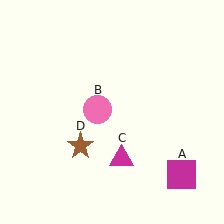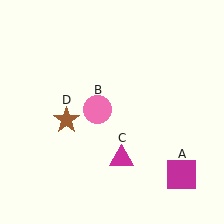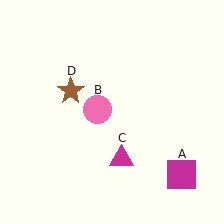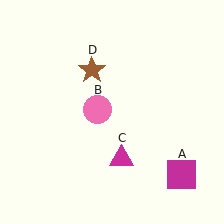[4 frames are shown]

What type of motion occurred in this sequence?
The brown star (object D) rotated clockwise around the center of the scene.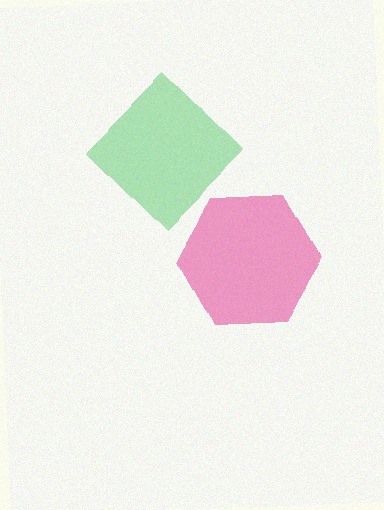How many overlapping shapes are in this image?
There are 2 overlapping shapes in the image.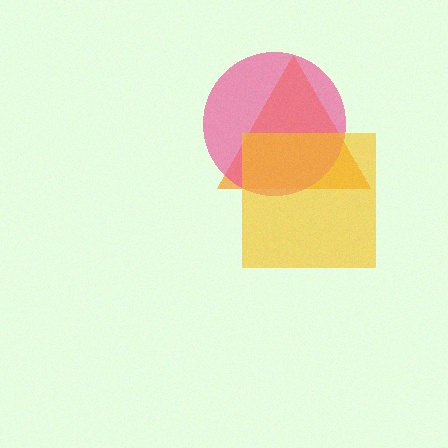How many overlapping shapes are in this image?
There are 3 overlapping shapes in the image.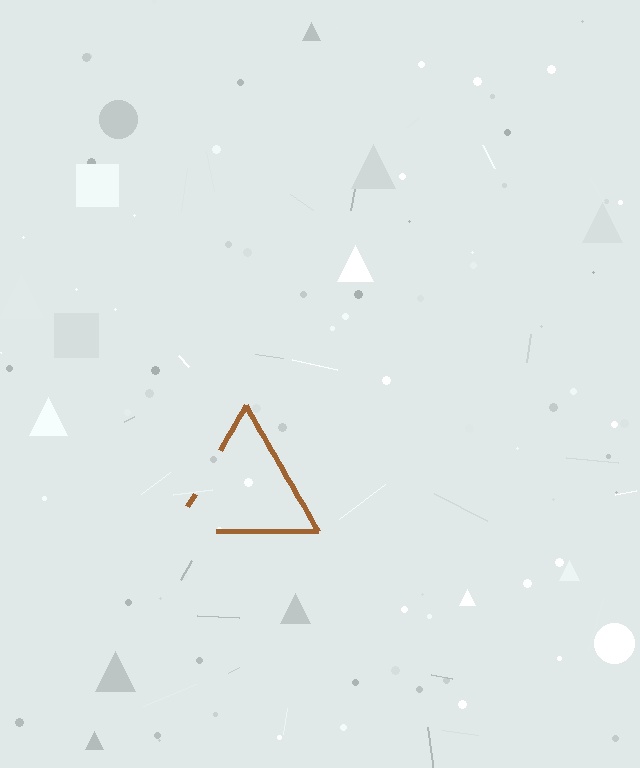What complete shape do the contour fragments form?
The contour fragments form a triangle.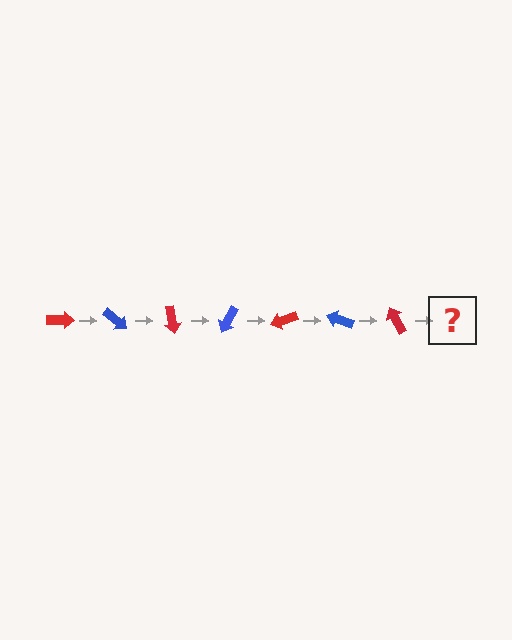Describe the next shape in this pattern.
It should be a blue arrow, rotated 280 degrees from the start.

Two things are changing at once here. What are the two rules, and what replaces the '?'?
The two rules are that it rotates 40 degrees each step and the color cycles through red and blue. The '?' should be a blue arrow, rotated 280 degrees from the start.